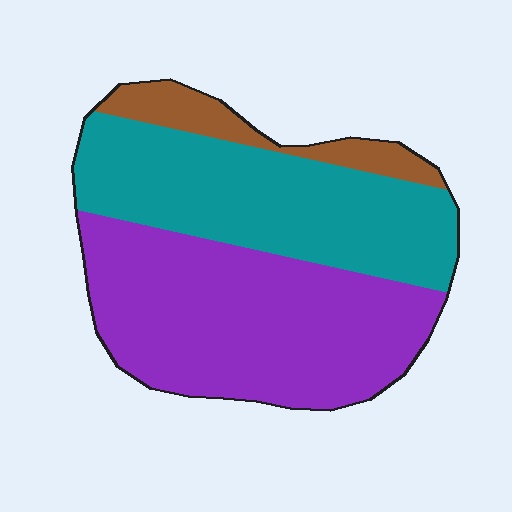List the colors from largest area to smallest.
From largest to smallest: purple, teal, brown.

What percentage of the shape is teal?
Teal covers about 40% of the shape.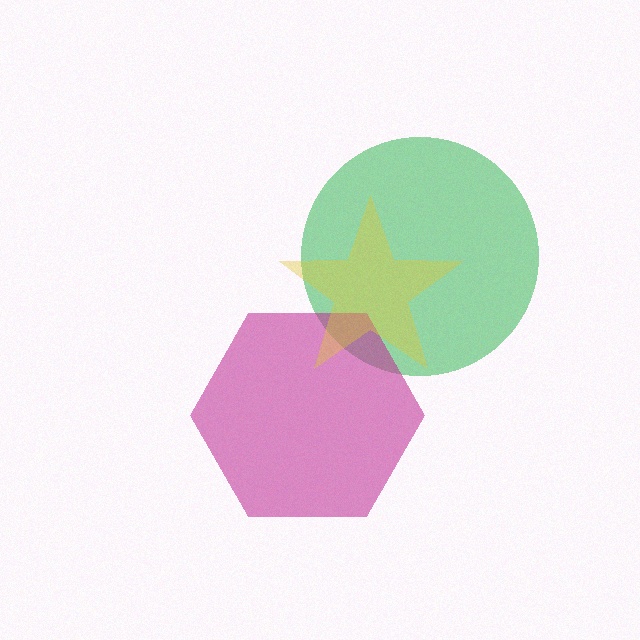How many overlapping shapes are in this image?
There are 3 overlapping shapes in the image.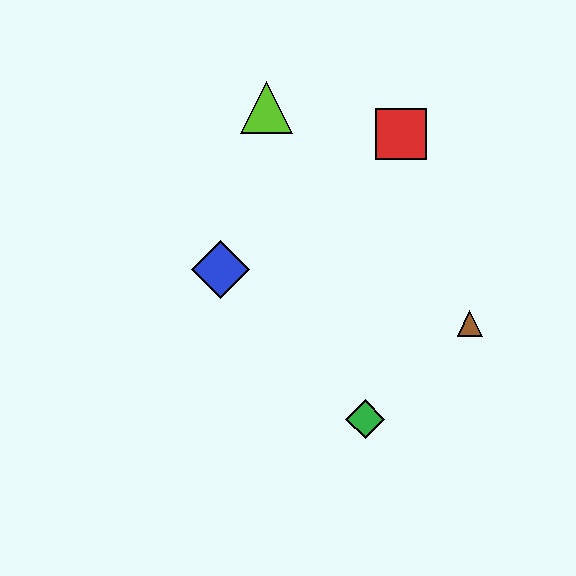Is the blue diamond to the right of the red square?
No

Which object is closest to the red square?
The lime triangle is closest to the red square.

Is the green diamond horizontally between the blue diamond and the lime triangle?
No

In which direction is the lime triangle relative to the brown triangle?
The lime triangle is above the brown triangle.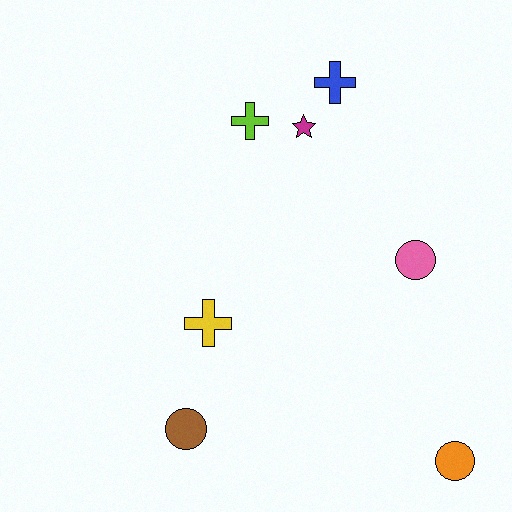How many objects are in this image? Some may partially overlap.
There are 7 objects.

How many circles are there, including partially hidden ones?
There are 3 circles.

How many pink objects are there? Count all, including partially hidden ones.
There is 1 pink object.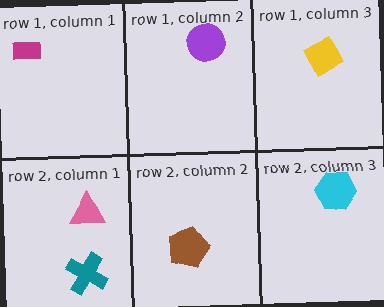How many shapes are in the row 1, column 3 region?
1.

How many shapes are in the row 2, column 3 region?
1.